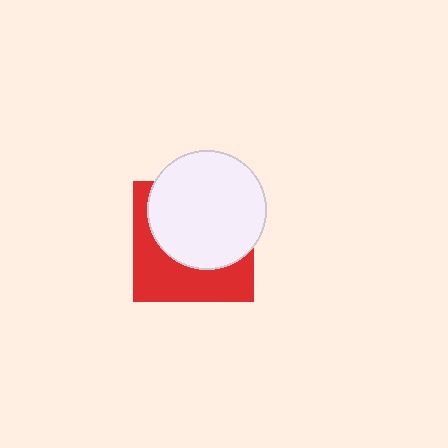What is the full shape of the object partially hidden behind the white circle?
The partially hidden object is a red square.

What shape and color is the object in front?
The object in front is a white circle.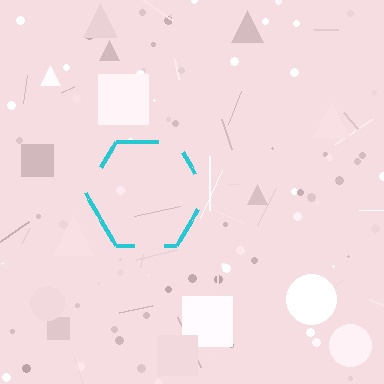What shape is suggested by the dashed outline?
The dashed outline suggests a hexagon.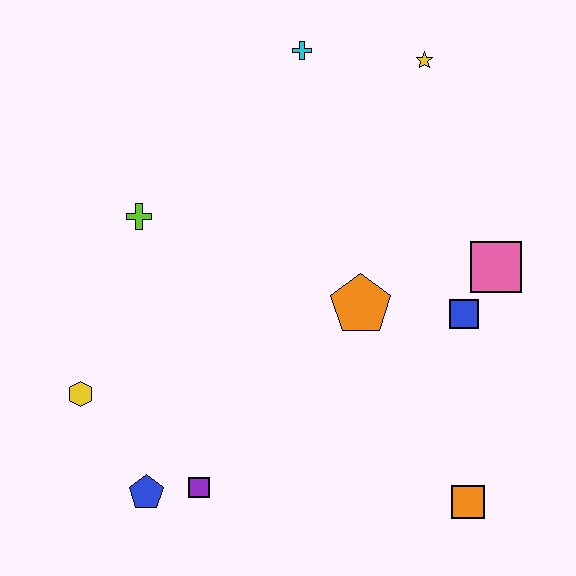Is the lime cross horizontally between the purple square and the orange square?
No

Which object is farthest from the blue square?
The yellow hexagon is farthest from the blue square.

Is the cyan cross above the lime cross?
Yes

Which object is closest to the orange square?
The blue square is closest to the orange square.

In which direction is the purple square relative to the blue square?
The purple square is to the left of the blue square.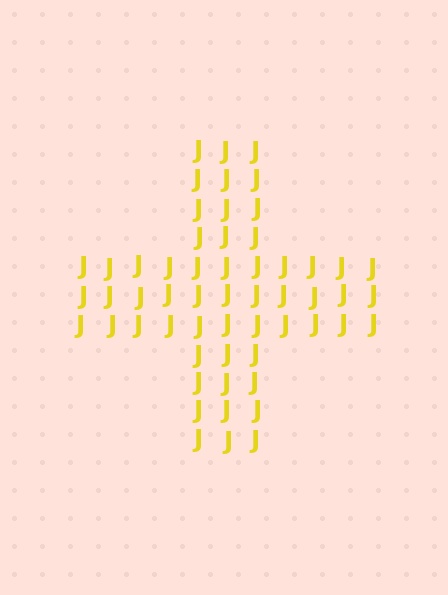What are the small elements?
The small elements are letter J's.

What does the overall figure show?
The overall figure shows a cross.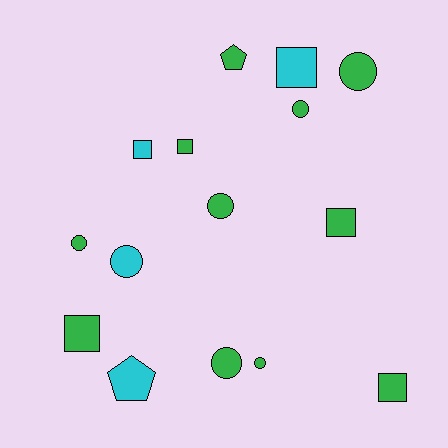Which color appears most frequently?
Green, with 11 objects.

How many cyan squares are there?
There are 2 cyan squares.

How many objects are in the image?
There are 15 objects.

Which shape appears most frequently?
Circle, with 7 objects.